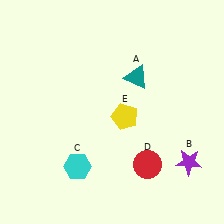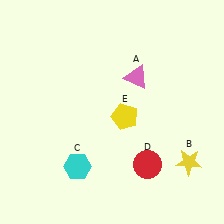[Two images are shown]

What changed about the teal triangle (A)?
In Image 1, A is teal. In Image 2, it changed to pink.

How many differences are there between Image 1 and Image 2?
There are 2 differences between the two images.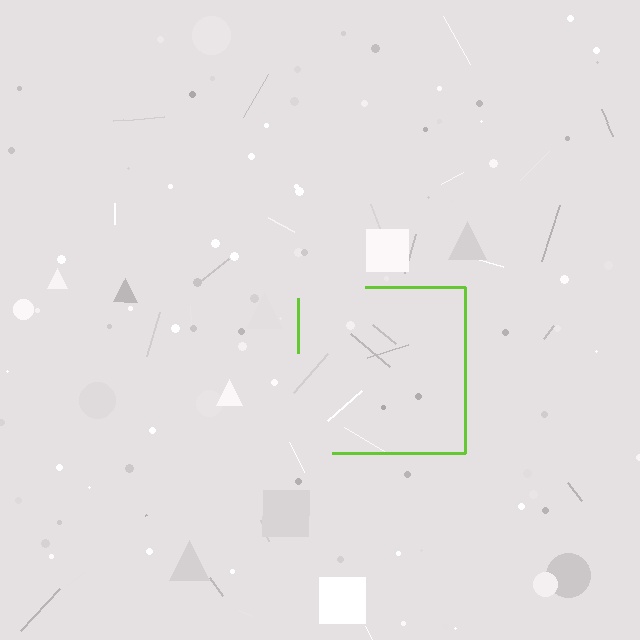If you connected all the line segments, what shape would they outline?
They would outline a square.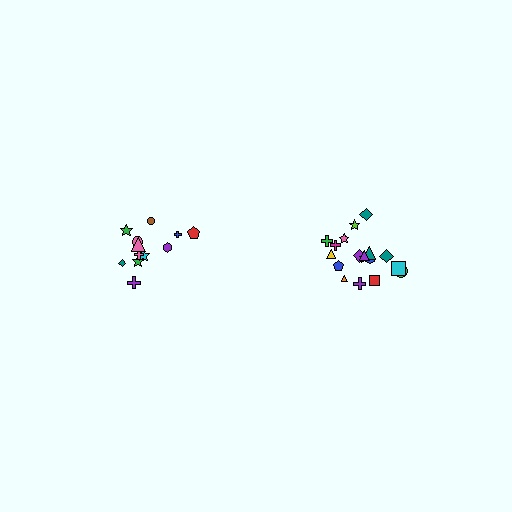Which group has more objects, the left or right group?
The right group.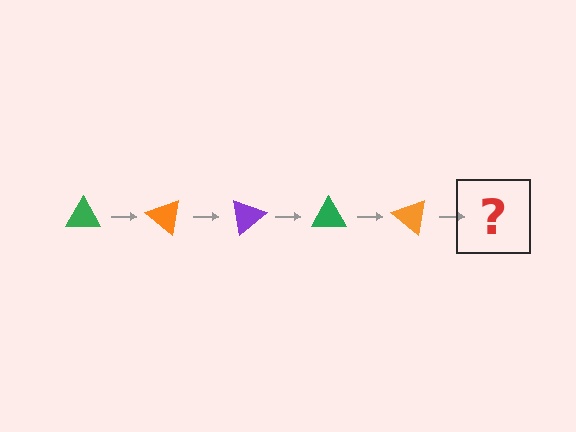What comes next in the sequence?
The next element should be a purple triangle, rotated 200 degrees from the start.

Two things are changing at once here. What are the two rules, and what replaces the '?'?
The two rules are that it rotates 40 degrees each step and the color cycles through green, orange, and purple. The '?' should be a purple triangle, rotated 200 degrees from the start.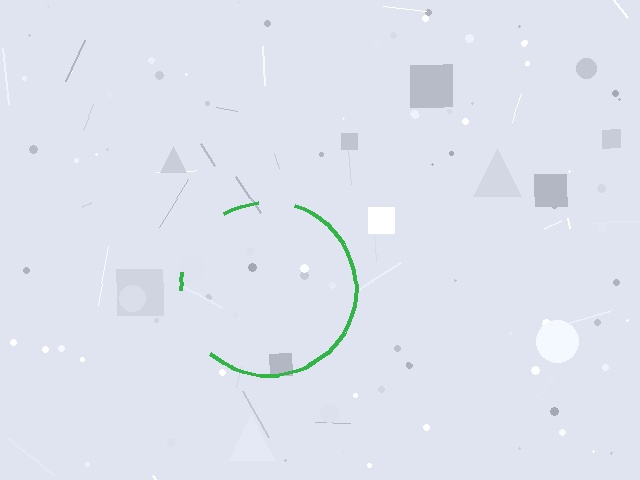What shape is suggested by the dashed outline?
The dashed outline suggests a circle.